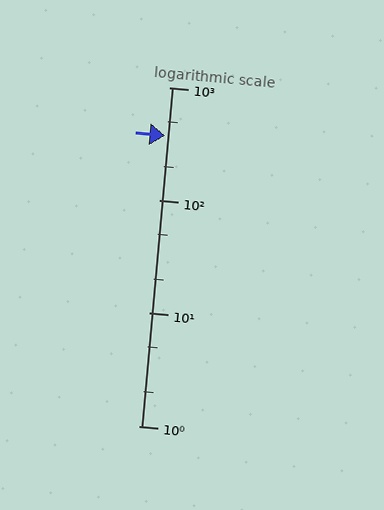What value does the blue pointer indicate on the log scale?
The pointer indicates approximately 370.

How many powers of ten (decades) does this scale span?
The scale spans 3 decades, from 1 to 1000.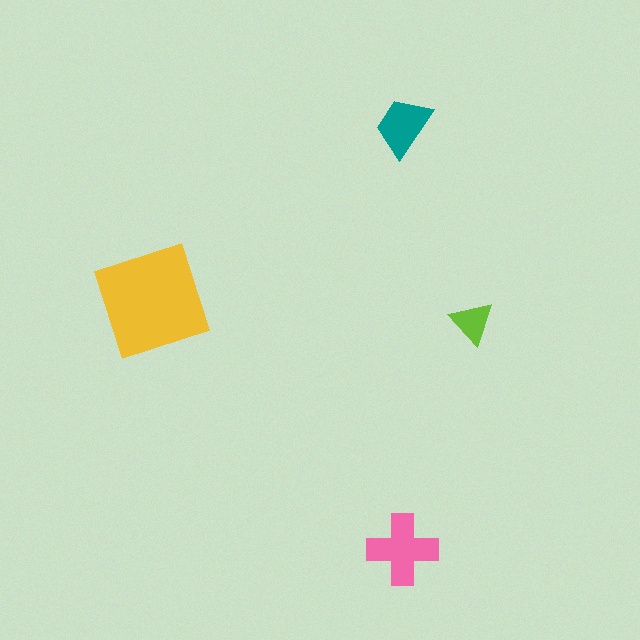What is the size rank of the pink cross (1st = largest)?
2nd.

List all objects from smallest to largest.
The lime triangle, the teal trapezoid, the pink cross, the yellow diamond.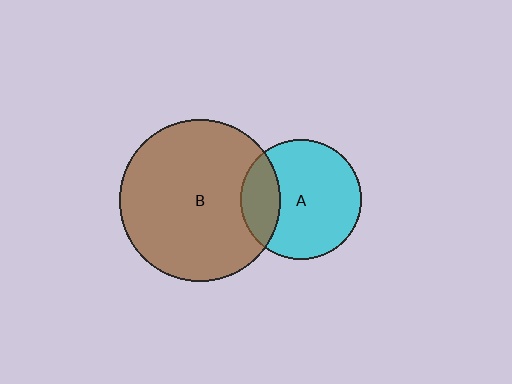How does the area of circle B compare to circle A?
Approximately 1.8 times.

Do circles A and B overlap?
Yes.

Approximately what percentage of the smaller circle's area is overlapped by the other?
Approximately 25%.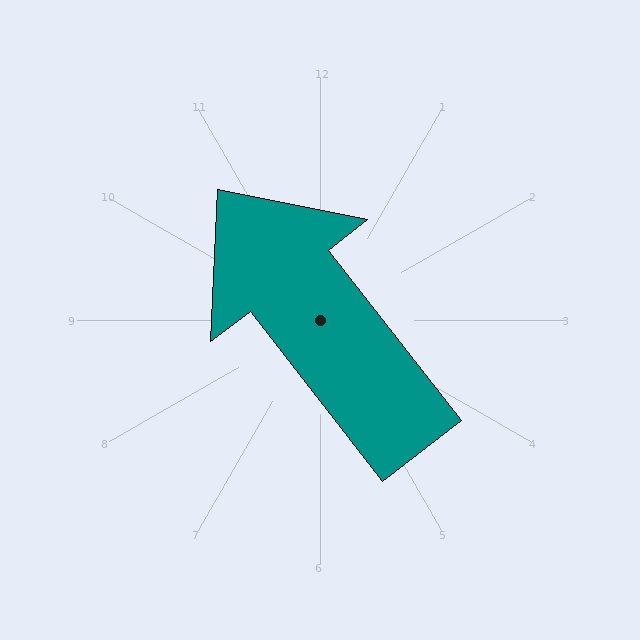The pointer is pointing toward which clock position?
Roughly 11 o'clock.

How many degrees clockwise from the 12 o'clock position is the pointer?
Approximately 322 degrees.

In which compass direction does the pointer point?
Northwest.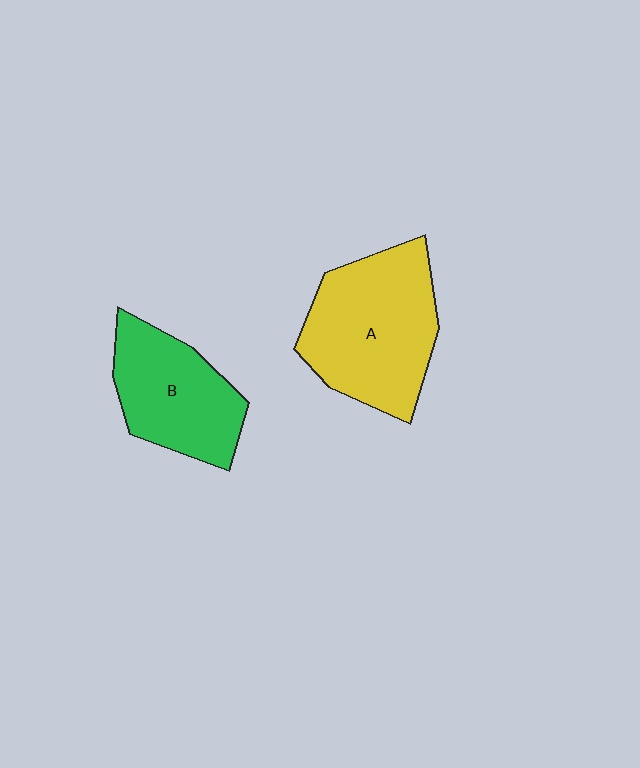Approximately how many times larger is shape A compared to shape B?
Approximately 1.3 times.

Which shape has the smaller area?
Shape B (green).